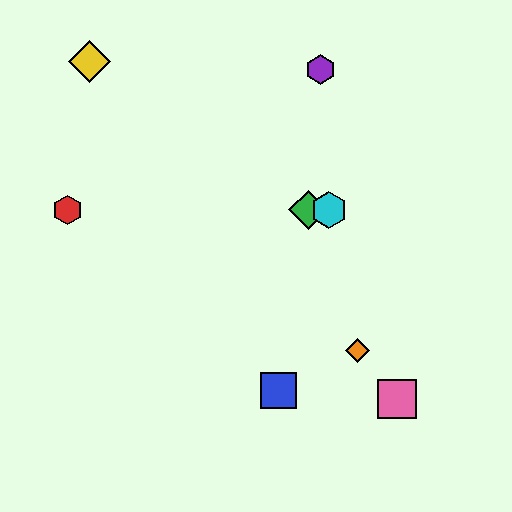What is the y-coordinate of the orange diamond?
The orange diamond is at y≈351.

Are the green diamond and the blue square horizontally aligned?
No, the green diamond is at y≈210 and the blue square is at y≈391.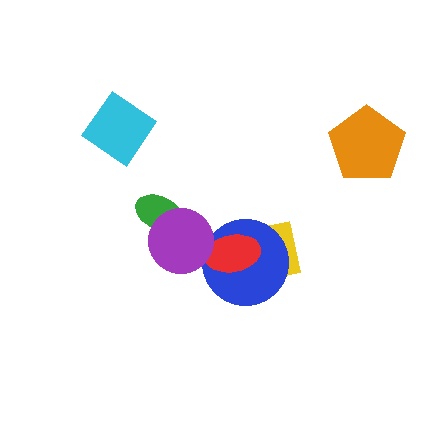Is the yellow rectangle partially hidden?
Yes, it is partially covered by another shape.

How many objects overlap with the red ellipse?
3 objects overlap with the red ellipse.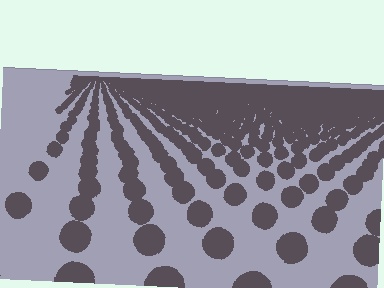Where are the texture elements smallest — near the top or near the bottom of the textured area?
Near the top.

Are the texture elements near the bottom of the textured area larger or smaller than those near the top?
Larger. Near the bottom, elements are closer to the viewer and appear at a bigger on-screen size.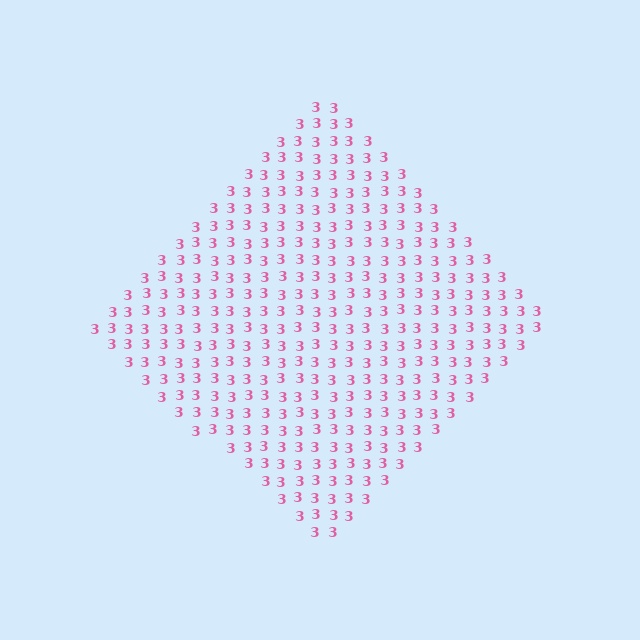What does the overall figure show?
The overall figure shows a diamond.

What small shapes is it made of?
It is made of small digit 3's.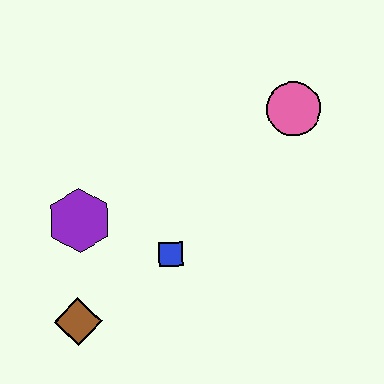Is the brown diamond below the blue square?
Yes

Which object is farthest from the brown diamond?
The pink circle is farthest from the brown diamond.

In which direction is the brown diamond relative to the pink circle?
The brown diamond is to the left of the pink circle.